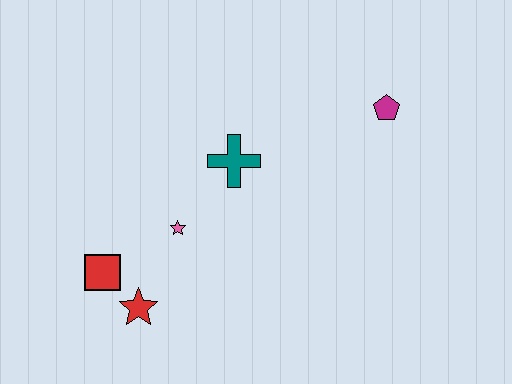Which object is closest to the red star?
The red square is closest to the red star.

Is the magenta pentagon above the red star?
Yes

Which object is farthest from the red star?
The magenta pentagon is farthest from the red star.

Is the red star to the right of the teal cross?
No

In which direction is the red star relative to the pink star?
The red star is below the pink star.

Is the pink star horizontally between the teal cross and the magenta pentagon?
No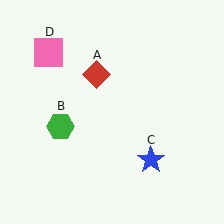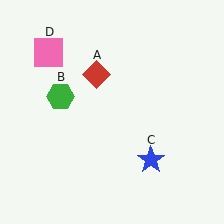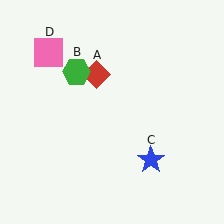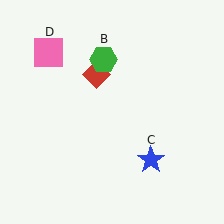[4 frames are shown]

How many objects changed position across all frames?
1 object changed position: green hexagon (object B).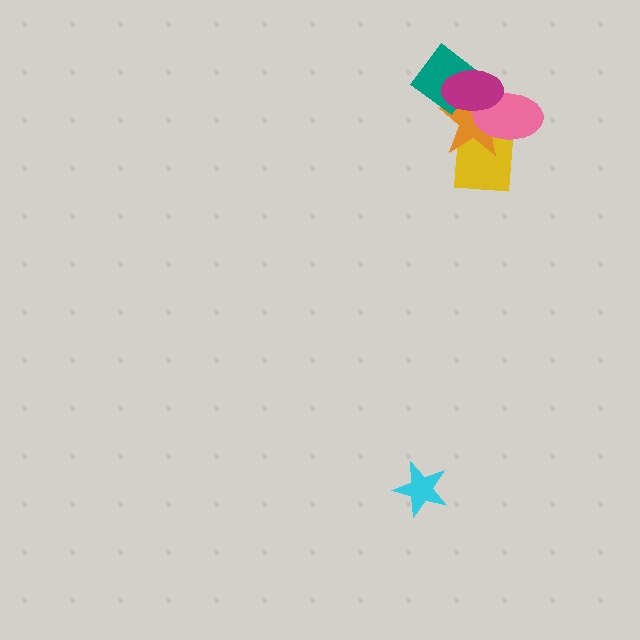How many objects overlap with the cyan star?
0 objects overlap with the cyan star.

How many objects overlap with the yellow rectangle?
3 objects overlap with the yellow rectangle.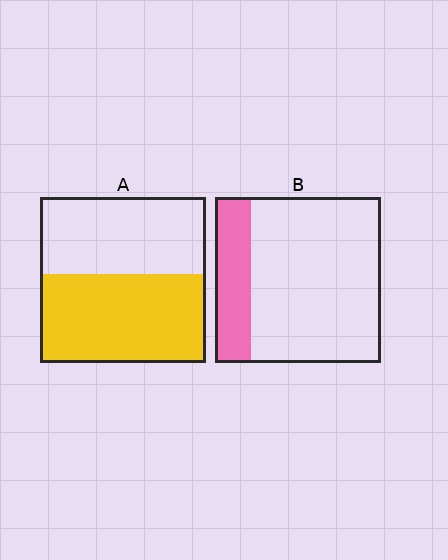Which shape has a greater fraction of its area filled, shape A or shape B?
Shape A.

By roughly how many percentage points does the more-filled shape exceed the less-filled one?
By roughly 30 percentage points (A over B).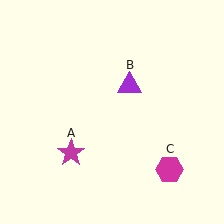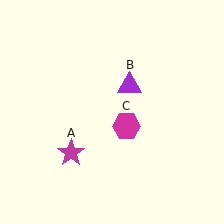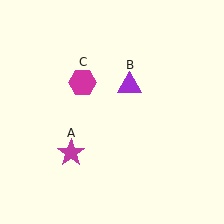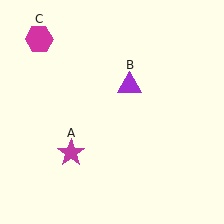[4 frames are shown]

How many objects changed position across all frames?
1 object changed position: magenta hexagon (object C).